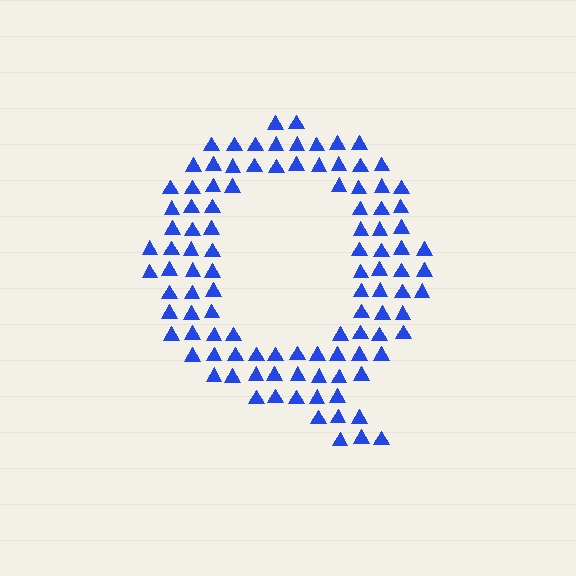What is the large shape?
The large shape is the letter Q.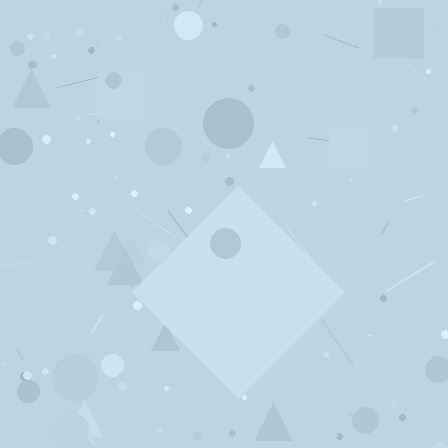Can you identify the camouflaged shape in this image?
The camouflaged shape is a diamond.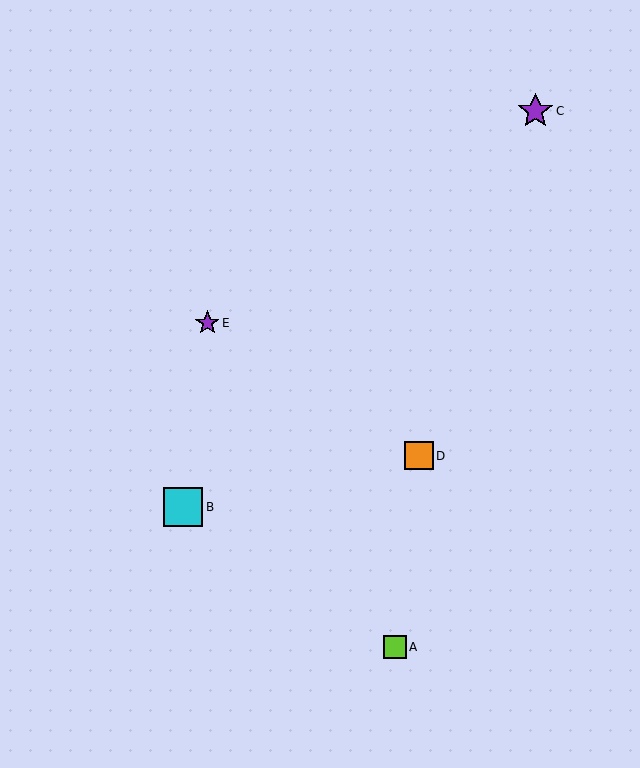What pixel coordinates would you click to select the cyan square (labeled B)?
Click at (183, 507) to select the cyan square B.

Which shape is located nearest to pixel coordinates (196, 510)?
The cyan square (labeled B) at (183, 507) is nearest to that location.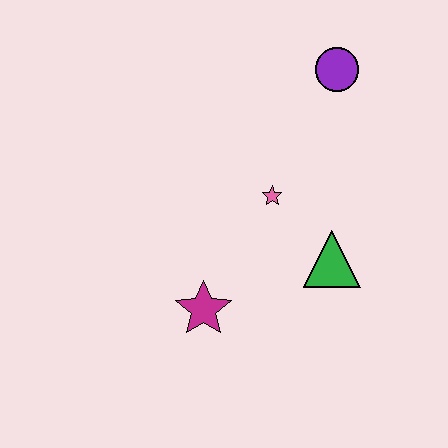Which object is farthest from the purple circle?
The magenta star is farthest from the purple circle.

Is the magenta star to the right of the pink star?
No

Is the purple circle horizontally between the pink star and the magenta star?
No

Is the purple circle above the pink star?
Yes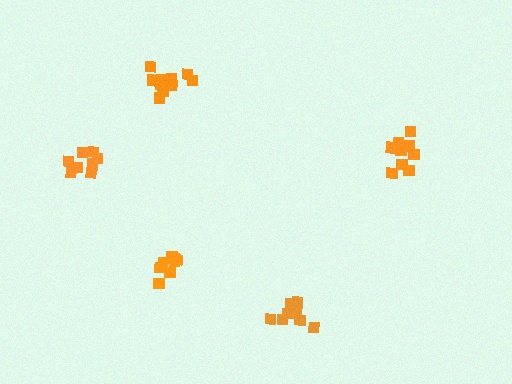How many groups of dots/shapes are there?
There are 5 groups.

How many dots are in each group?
Group 1: 8 dots, Group 2: 9 dots, Group 3: 10 dots, Group 4: 9 dots, Group 5: 9 dots (45 total).